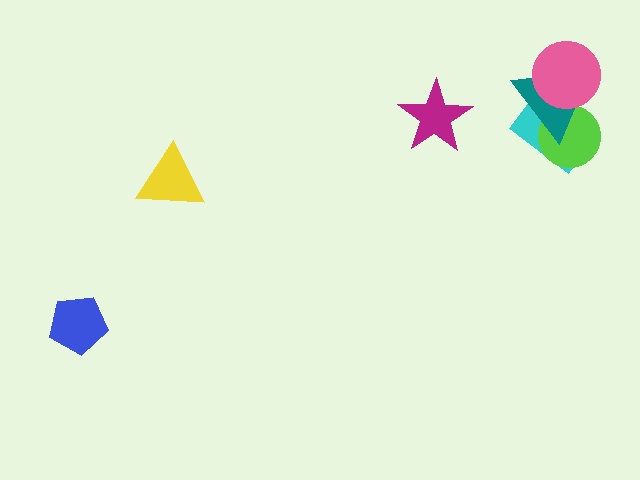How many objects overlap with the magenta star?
0 objects overlap with the magenta star.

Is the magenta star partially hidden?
No, no other shape covers it.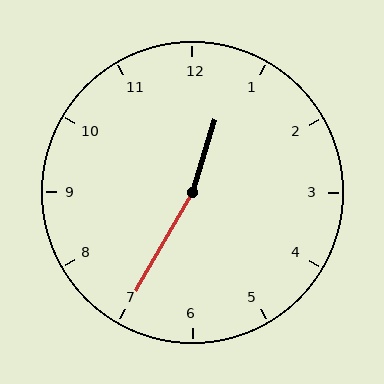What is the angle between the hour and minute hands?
Approximately 168 degrees.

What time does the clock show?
12:35.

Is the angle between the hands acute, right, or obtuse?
It is obtuse.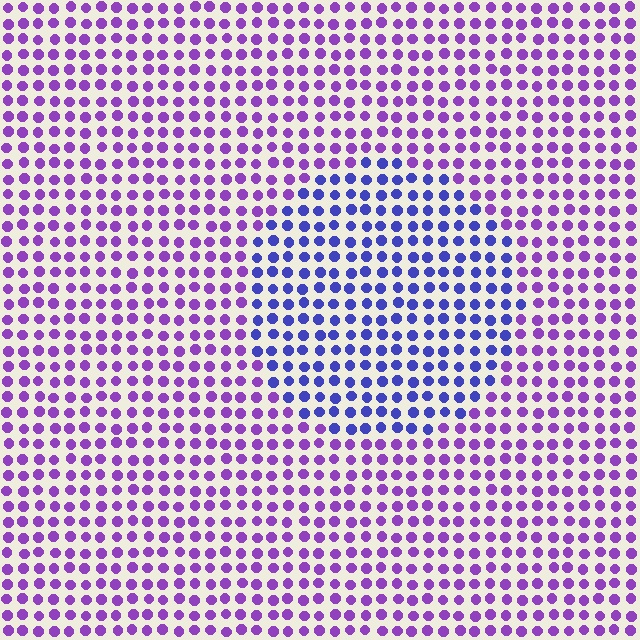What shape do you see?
I see a circle.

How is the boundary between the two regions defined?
The boundary is defined purely by a slight shift in hue (about 40 degrees). Spacing, size, and orientation are identical on both sides.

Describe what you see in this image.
The image is filled with small purple elements in a uniform arrangement. A circle-shaped region is visible where the elements are tinted to a slightly different hue, forming a subtle color boundary.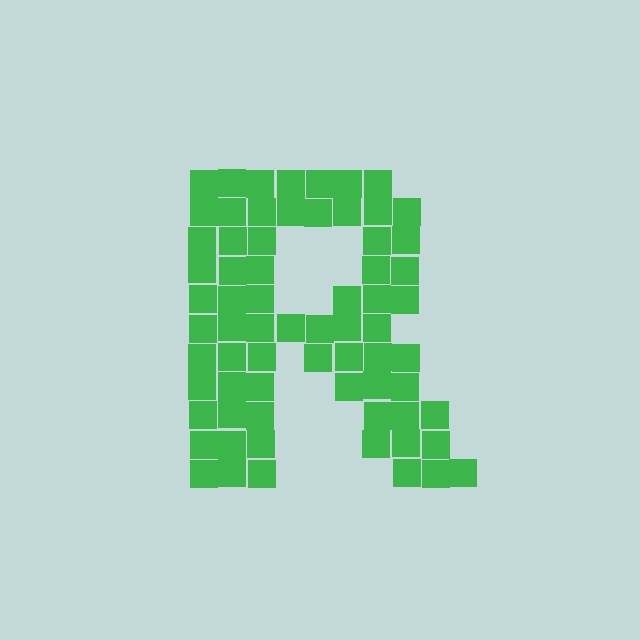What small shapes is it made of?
It is made of small squares.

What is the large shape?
The large shape is the letter R.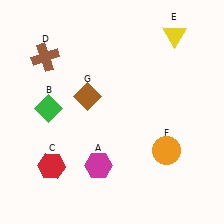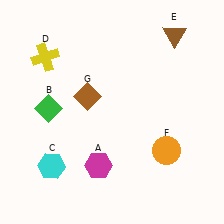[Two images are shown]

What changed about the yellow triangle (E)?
In Image 1, E is yellow. In Image 2, it changed to brown.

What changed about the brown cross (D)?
In Image 1, D is brown. In Image 2, it changed to yellow.